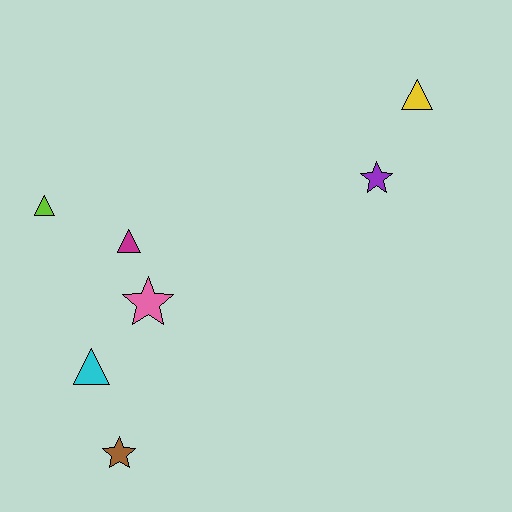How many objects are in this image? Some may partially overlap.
There are 7 objects.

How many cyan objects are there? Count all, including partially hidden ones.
There is 1 cyan object.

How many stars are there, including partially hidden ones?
There are 3 stars.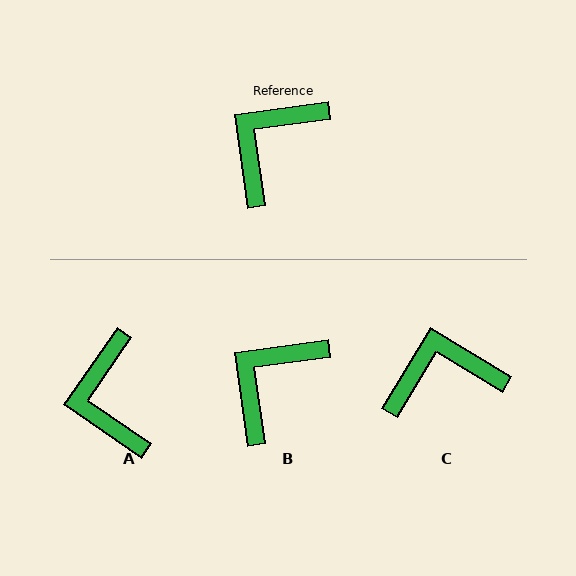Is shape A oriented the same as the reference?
No, it is off by about 47 degrees.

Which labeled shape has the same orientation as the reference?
B.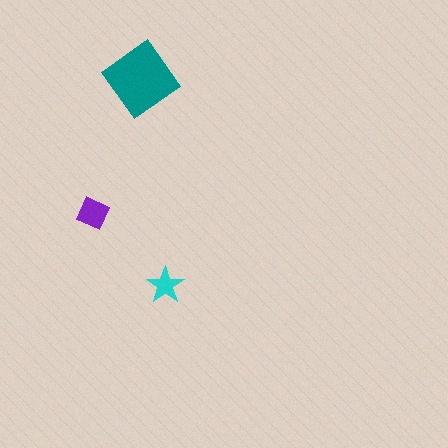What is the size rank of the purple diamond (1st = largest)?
2nd.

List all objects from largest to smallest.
The teal diamond, the purple diamond, the cyan star.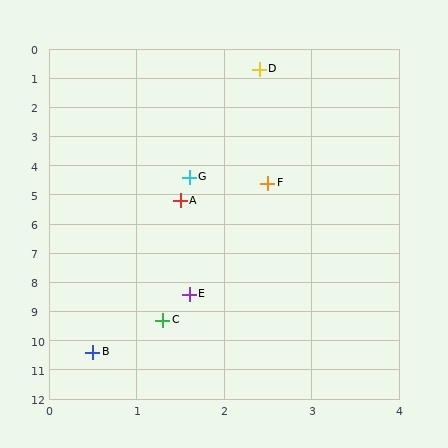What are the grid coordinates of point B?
Point B is at approximately (0.5, 10.4).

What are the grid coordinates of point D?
Point D is at approximately (2.4, 0.7).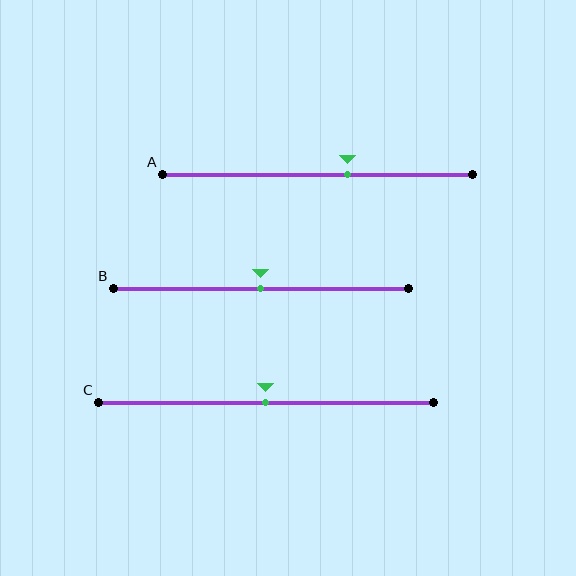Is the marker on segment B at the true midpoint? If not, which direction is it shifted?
Yes, the marker on segment B is at the true midpoint.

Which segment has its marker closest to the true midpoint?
Segment B has its marker closest to the true midpoint.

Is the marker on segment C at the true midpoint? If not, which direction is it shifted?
Yes, the marker on segment C is at the true midpoint.